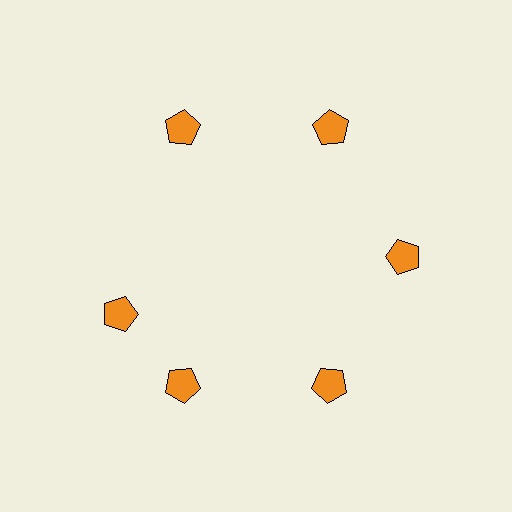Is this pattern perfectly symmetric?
No. The 6 orange pentagons are arranged in a ring, but one element near the 9 o'clock position is rotated out of alignment along the ring, breaking the 6-fold rotational symmetry.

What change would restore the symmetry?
The symmetry would be restored by rotating it back into even spacing with its neighbors so that all 6 pentagons sit at equal angles and equal distance from the center.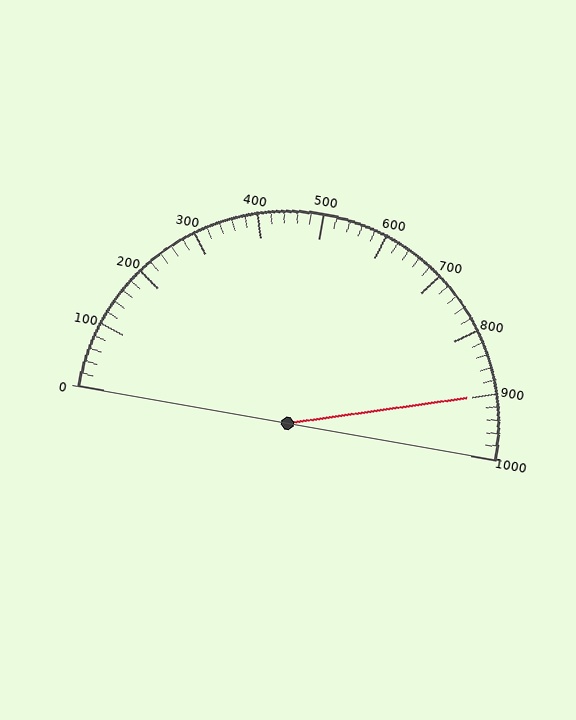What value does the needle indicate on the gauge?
The needle indicates approximately 900.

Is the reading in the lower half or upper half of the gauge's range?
The reading is in the upper half of the range (0 to 1000).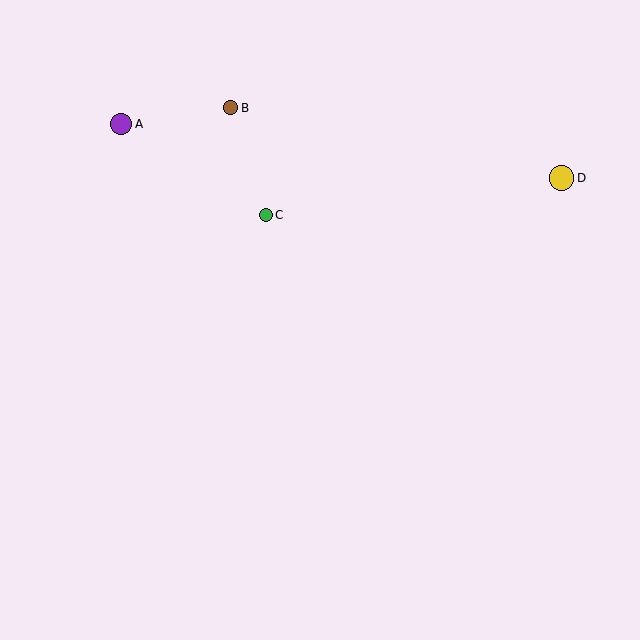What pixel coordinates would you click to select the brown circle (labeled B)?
Click at (231, 108) to select the brown circle B.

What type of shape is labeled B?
Shape B is a brown circle.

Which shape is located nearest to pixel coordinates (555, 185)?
The yellow circle (labeled D) at (561, 178) is nearest to that location.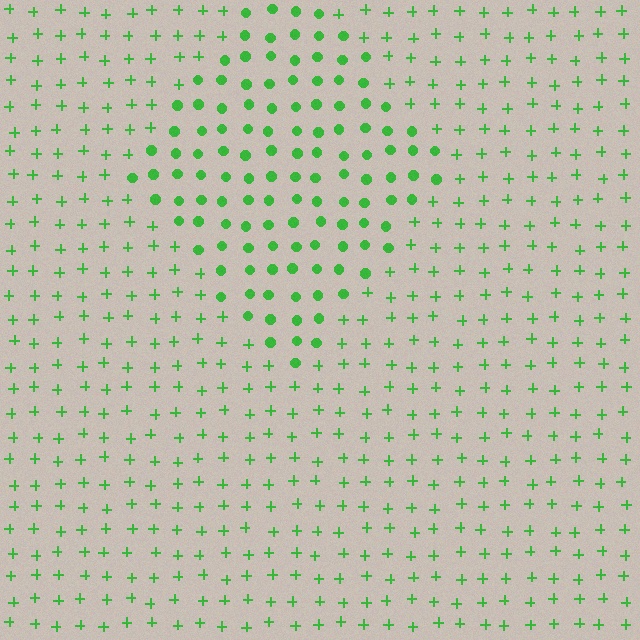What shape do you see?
I see a diamond.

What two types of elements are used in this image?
The image uses circles inside the diamond region and plus signs outside it.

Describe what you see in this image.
The image is filled with small green elements arranged in a uniform grid. A diamond-shaped region contains circles, while the surrounding area contains plus signs. The boundary is defined purely by the change in element shape.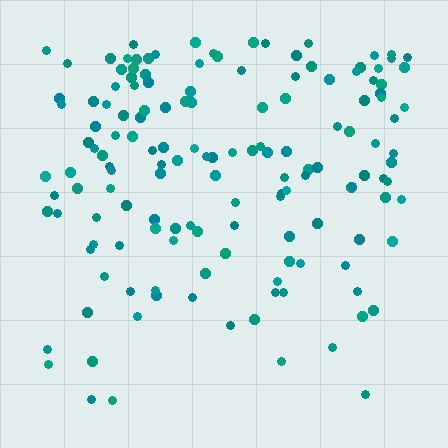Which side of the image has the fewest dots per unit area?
The bottom.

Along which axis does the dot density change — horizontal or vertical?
Vertical.